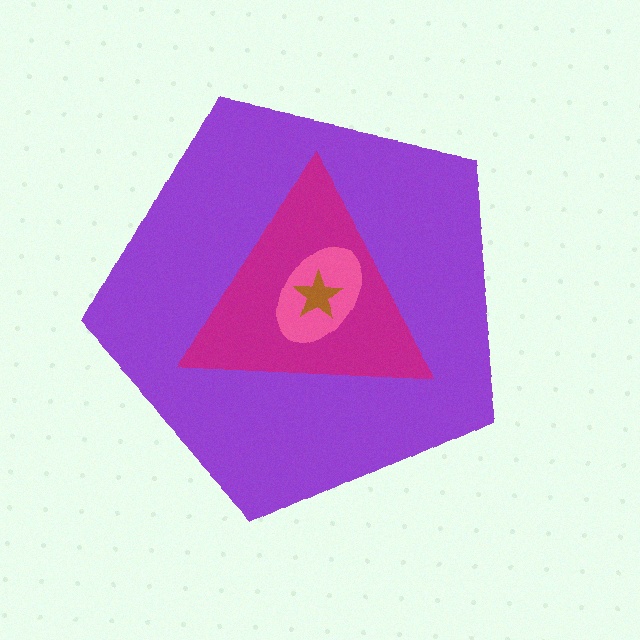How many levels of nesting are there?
4.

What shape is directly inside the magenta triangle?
The pink ellipse.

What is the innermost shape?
The brown star.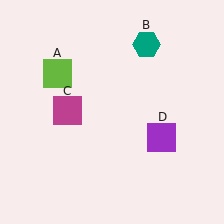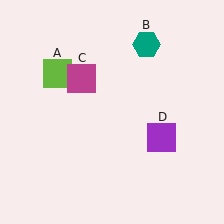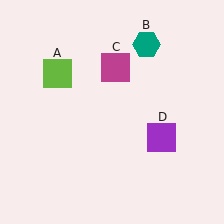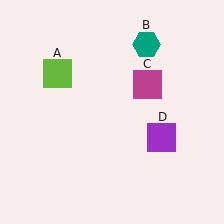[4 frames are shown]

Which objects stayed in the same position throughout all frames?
Lime square (object A) and teal hexagon (object B) and purple square (object D) remained stationary.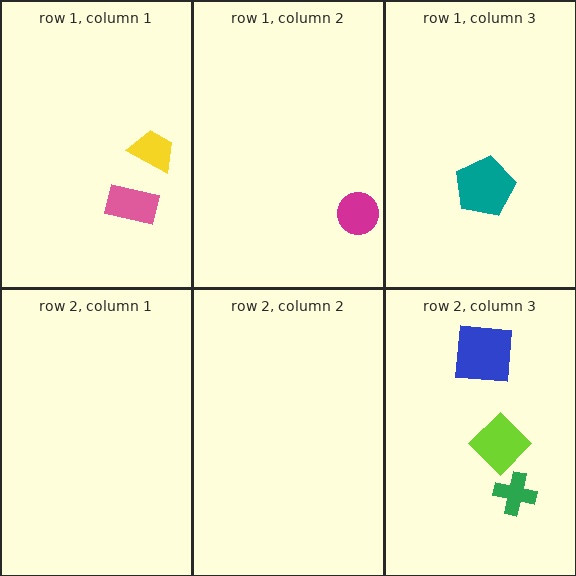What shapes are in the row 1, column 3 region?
The teal pentagon.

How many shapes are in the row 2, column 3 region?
3.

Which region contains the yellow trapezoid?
The row 1, column 1 region.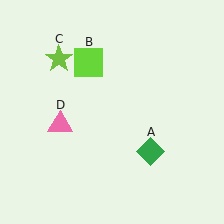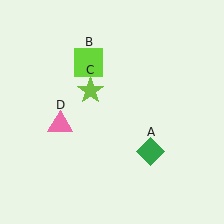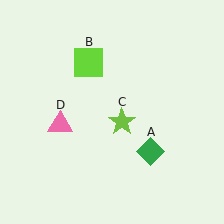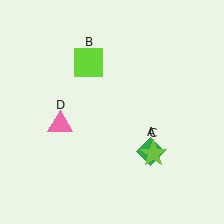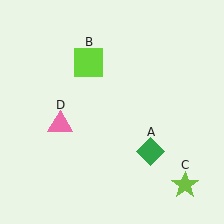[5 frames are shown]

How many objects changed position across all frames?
1 object changed position: lime star (object C).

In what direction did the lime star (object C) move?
The lime star (object C) moved down and to the right.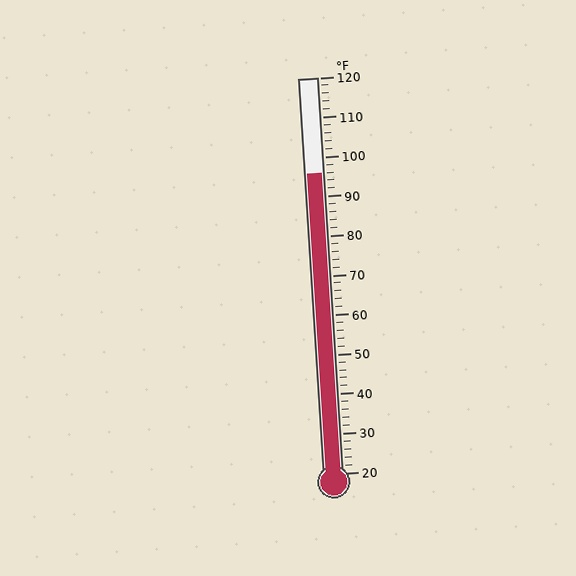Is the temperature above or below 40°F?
The temperature is above 40°F.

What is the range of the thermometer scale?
The thermometer scale ranges from 20°F to 120°F.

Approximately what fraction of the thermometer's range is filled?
The thermometer is filled to approximately 75% of its range.